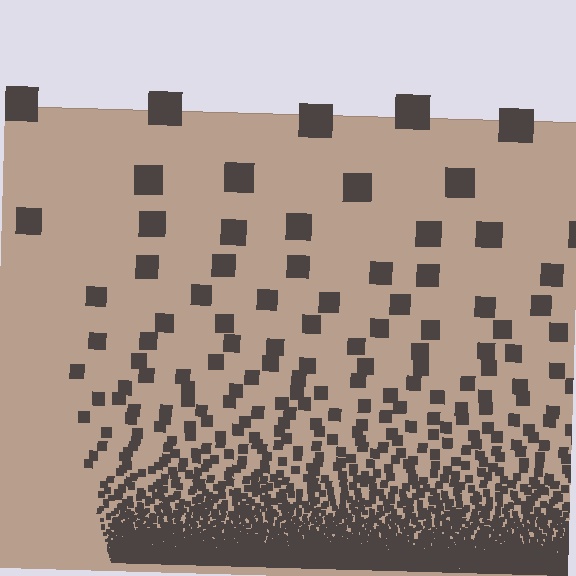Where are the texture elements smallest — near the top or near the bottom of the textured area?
Near the bottom.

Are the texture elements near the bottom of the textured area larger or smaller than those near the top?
Smaller. The gradient is inverted — elements near the bottom are smaller and denser.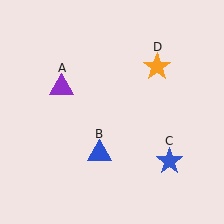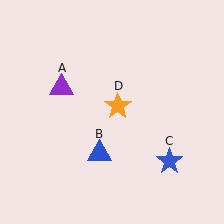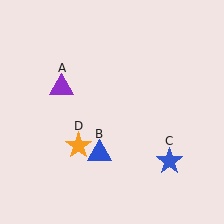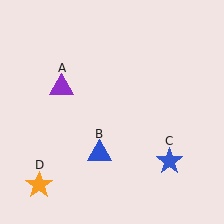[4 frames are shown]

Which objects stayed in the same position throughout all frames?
Purple triangle (object A) and blue triangle (object B) and blue star (object C) remained stationary.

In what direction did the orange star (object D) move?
The orange star (object D) moved down and to the left.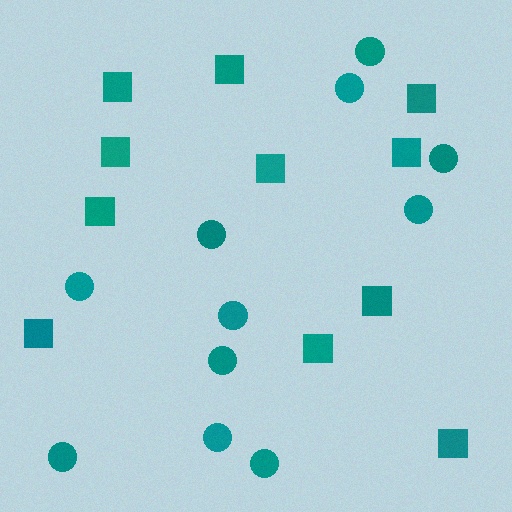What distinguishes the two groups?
There are 2 groups: one group of squares (11) and one group of circles (11).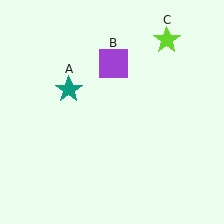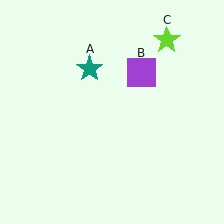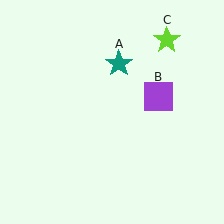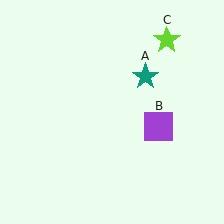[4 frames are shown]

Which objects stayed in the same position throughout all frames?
Lime star (object C) remained stationary.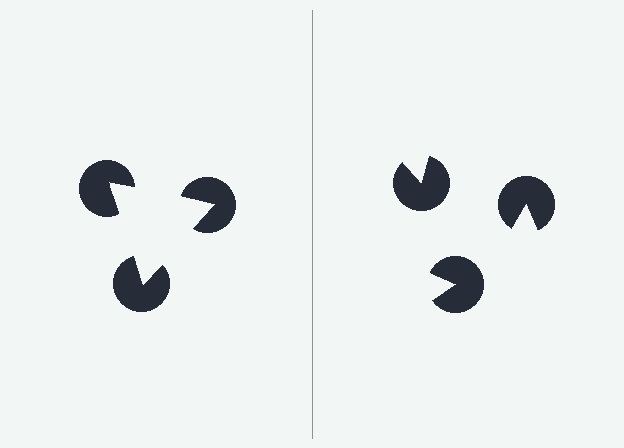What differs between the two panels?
The pac-man discs are positioned identically on both sides; only the wedge orientations differ. On the left they align to a triangle; on the right they are misaligned.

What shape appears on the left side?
An illusory triangle.